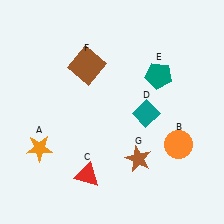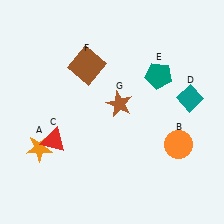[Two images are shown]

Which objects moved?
The objects that moved are: the red triangle (C), the teal diamond (D), the brown star (G).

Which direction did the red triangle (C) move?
The red triangle (C) moved up.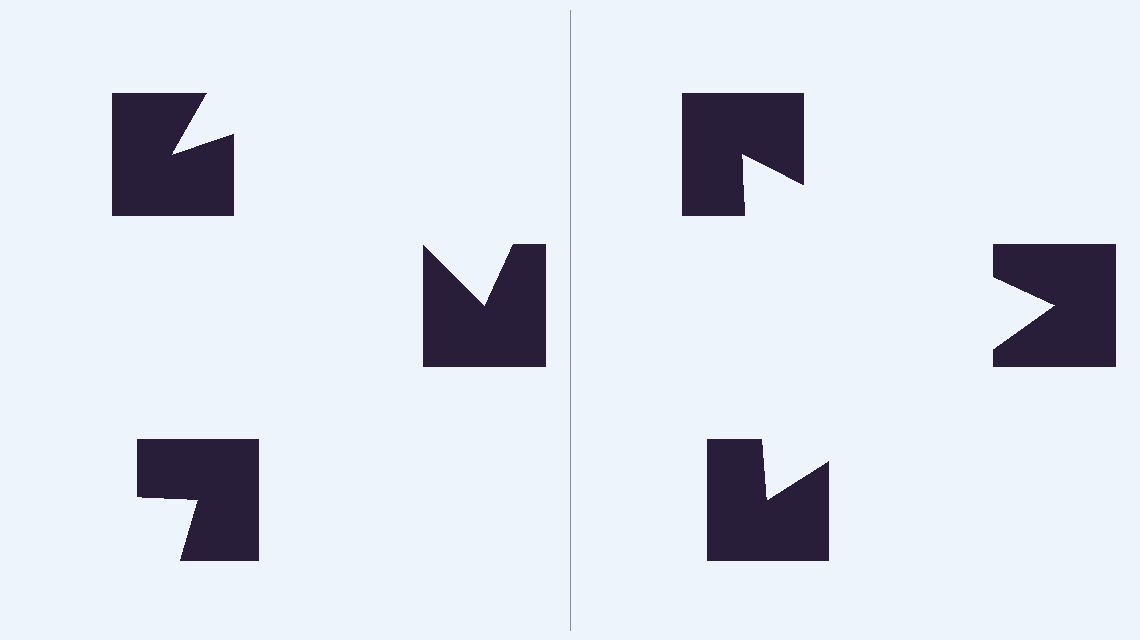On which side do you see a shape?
An illusory triangle appears on the right side. On the left side the wedge cuts are rotated, so no coherent shape forms.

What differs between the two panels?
The notched squares are positioned identically on both sides; only the wedge orientations differ. On the right they align to a triangle; on the left they are misaligned.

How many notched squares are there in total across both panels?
6 — 3 on each side.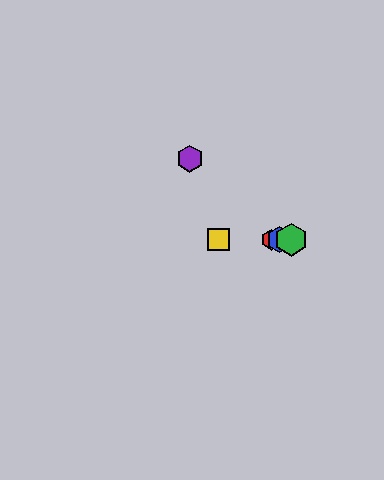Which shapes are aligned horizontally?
The red hexagon, the blue hexagon, the green hexagon, the yellow square are aligned horizontally.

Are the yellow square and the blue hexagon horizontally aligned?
Yes, both are at y≈240.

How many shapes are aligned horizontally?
4 shapes (the red hexagon, the blue hexagon, the green hexagon, the yellow square) are aligned horizontally.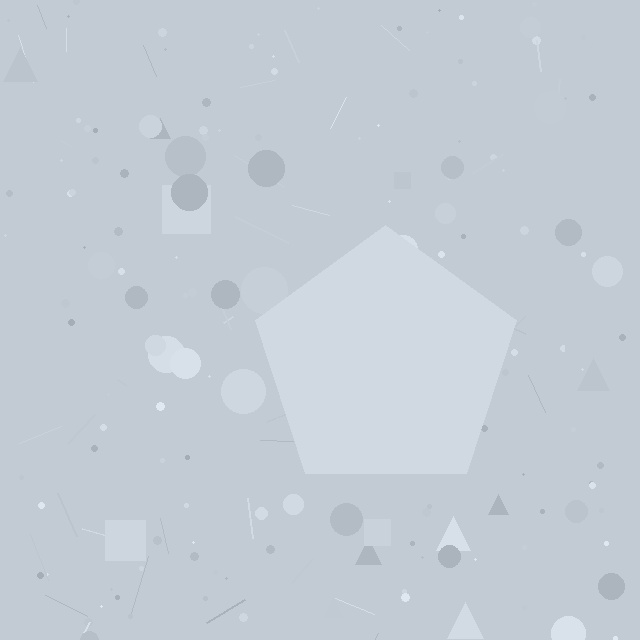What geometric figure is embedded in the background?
A pentagon is embedded in the background.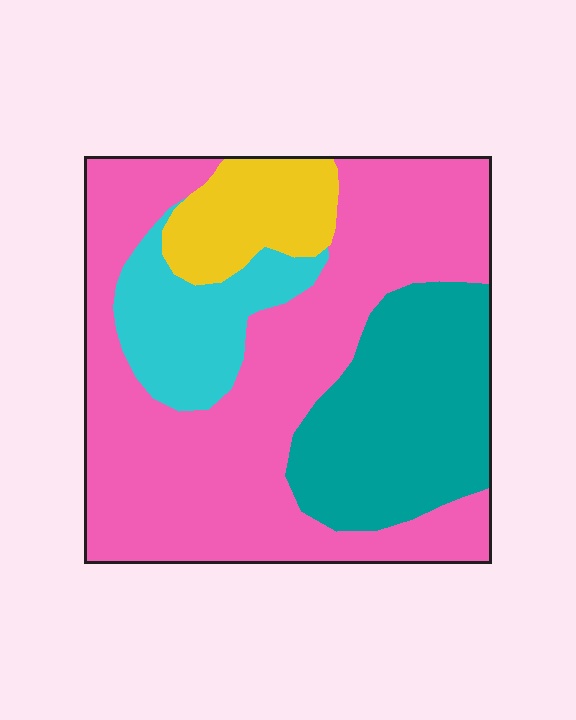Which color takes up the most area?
Pink, at roughly 55%.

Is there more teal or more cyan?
Teal.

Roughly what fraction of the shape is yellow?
Yellow covers about 10% of the shape.